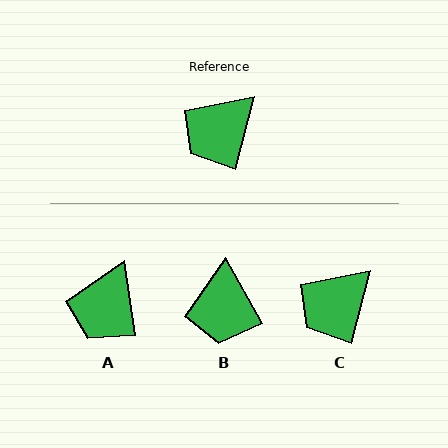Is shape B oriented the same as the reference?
No, it is off by about 44 degrees.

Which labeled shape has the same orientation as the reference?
C.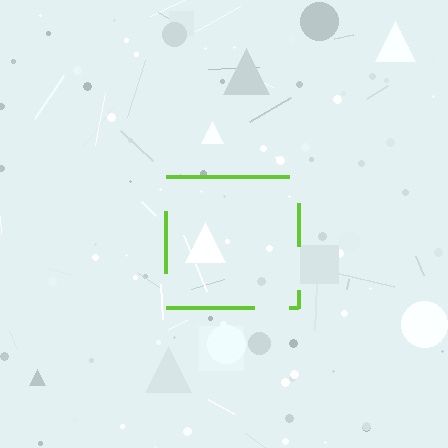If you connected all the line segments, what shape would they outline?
They would outline a square.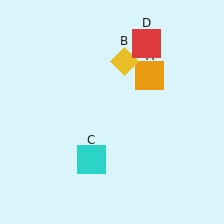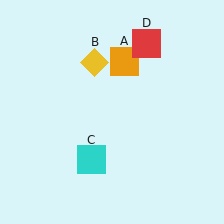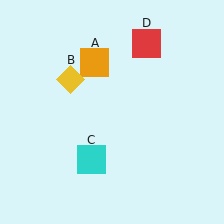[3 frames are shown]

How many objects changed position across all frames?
2 objects changed position: orange square (object A), yellow diamond (object B).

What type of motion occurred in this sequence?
The orange square (object A), yellow diamond (object B) rotated counterclockwise around the center of the scene.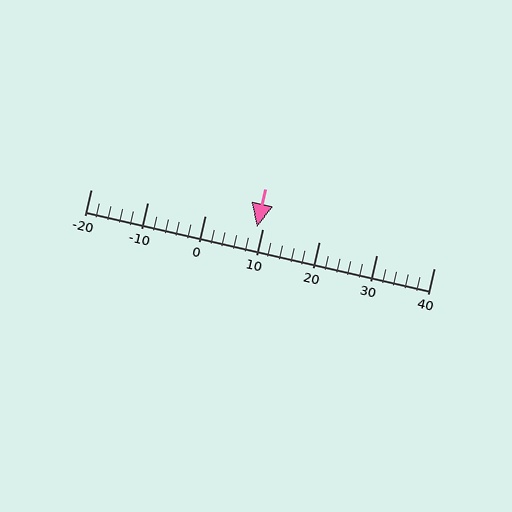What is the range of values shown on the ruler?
The ruler shows values from -20 to 40.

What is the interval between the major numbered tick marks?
The major tick marks are spaced 10 units apart.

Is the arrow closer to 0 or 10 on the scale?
The arrow is closer to 10.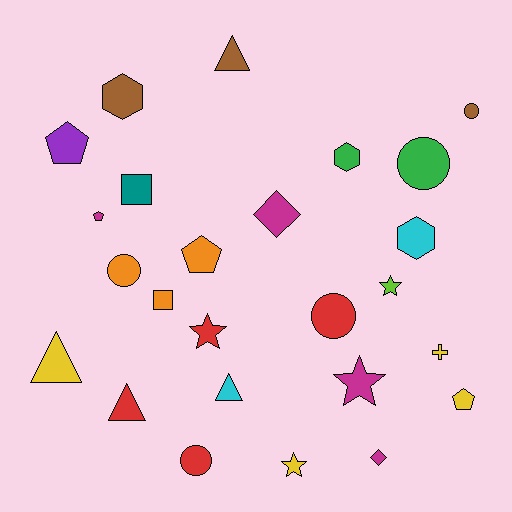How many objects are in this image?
There are 25 objects.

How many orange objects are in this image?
There are 3 orange objects.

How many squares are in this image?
There are 2 squares.